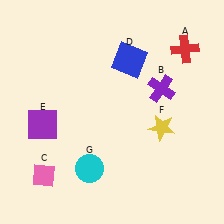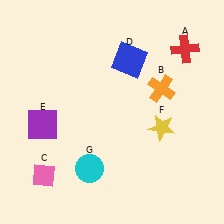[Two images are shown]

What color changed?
The cross (B) changed from purple in Image 1 to orange in Image 2.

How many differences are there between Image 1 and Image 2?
There is 1 difference between the two images.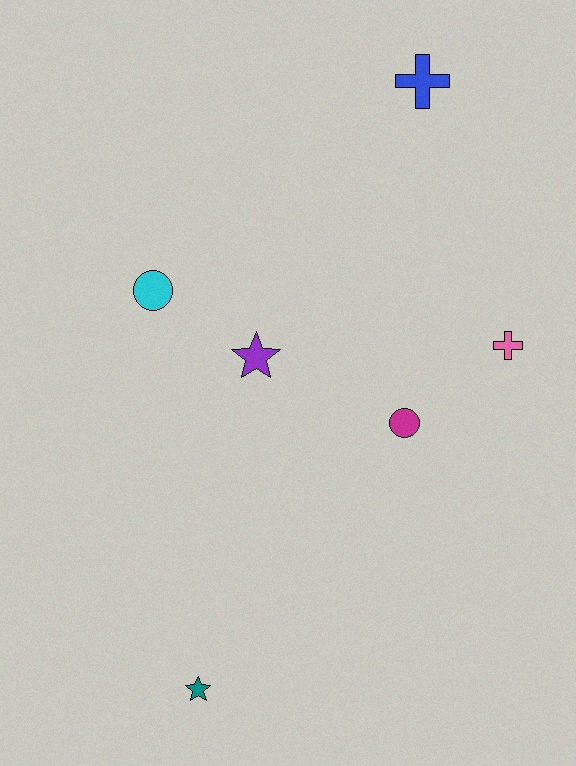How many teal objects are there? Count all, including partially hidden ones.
There is 1 teal object.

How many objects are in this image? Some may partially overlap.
There are 6 objects.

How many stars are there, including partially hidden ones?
There are 2 stars.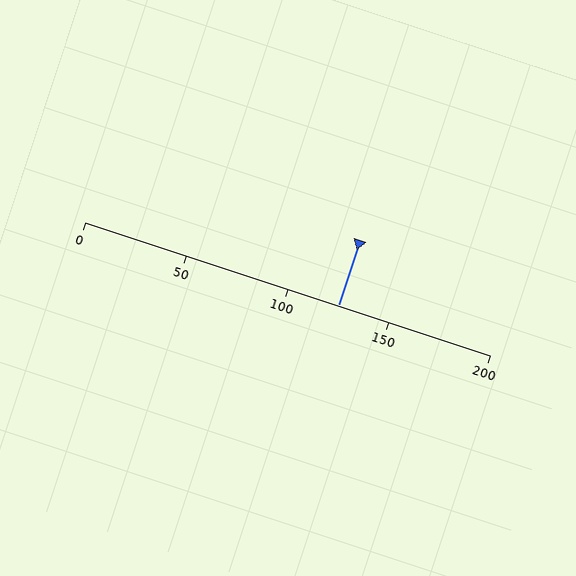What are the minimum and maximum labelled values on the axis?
The axis runs from 0 to 200.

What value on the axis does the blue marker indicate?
The marker indicates approximately 125.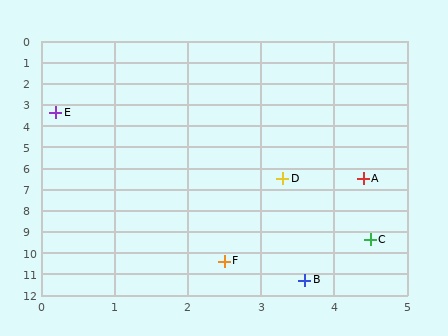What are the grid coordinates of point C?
Point C is at approximately (4.5, 9.4).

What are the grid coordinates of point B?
Point B is at approximately (3.6, 11.3).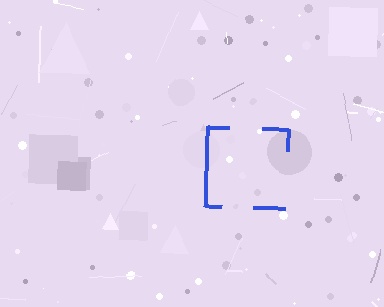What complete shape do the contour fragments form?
The contour fragments form a square.